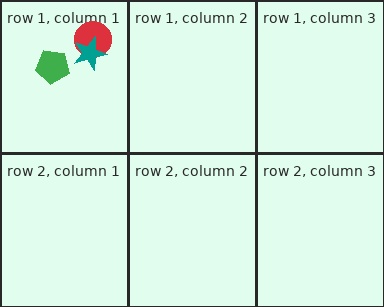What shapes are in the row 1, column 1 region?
The green pentagon, the red circle, the teal star.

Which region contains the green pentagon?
The row 1, column 1 region.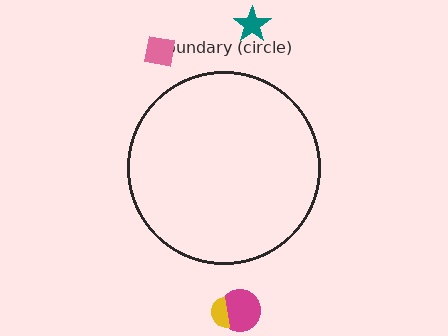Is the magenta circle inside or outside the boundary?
Outside.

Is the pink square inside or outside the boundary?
Outside.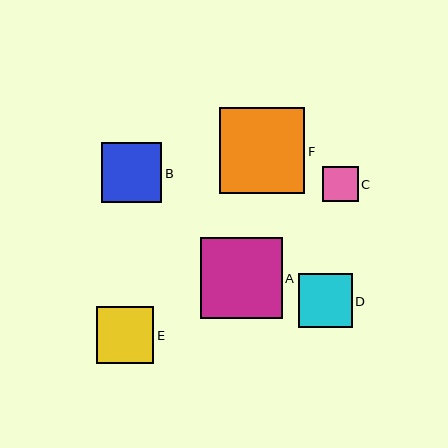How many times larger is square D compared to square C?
Square D is approximately 1.5 times the size of square C.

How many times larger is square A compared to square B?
Square A is approximately 1.4 times the size of square B.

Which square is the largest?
Square F is the largest with a size of approximately 86 pixels.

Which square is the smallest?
Square C is the smallest with a size of approximately 35 pixels.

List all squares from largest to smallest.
From largest to smallest: F, A, B, E, D, C.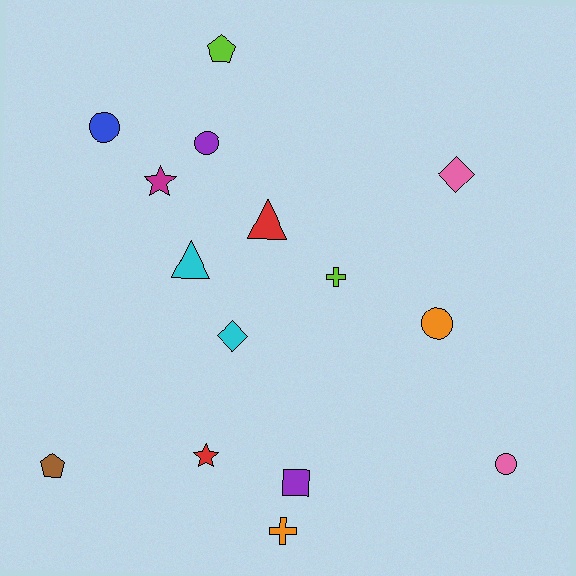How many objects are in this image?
There are 15 objects.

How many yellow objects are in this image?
There are no yellow objects.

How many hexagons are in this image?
There are no hexagons.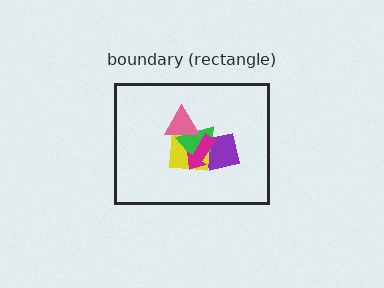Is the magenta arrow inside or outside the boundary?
Inside.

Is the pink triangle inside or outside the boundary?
Inside.